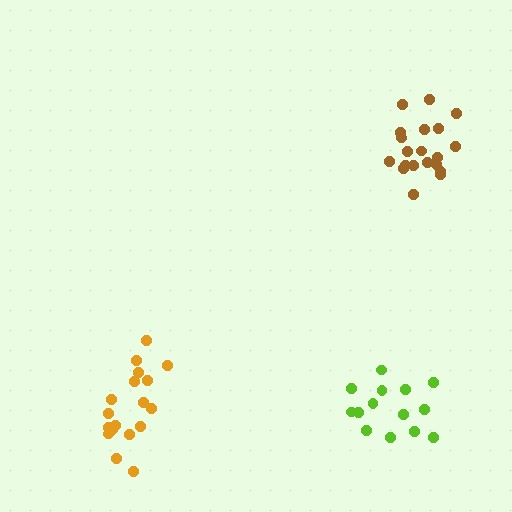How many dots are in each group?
Group 1: 18 dots, Group 2: 20 dots, Group 3: 15 dots (53 total).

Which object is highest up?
The brown cluster is topmost.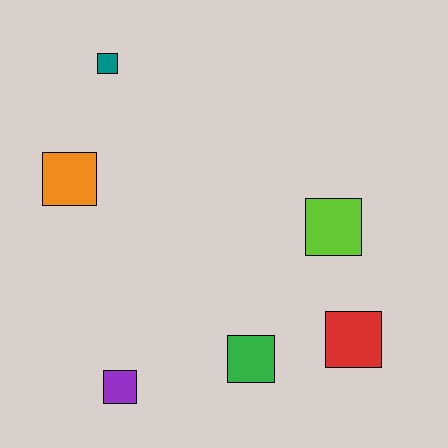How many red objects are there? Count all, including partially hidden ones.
There is 1 red object.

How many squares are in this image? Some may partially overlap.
There are 6 squares.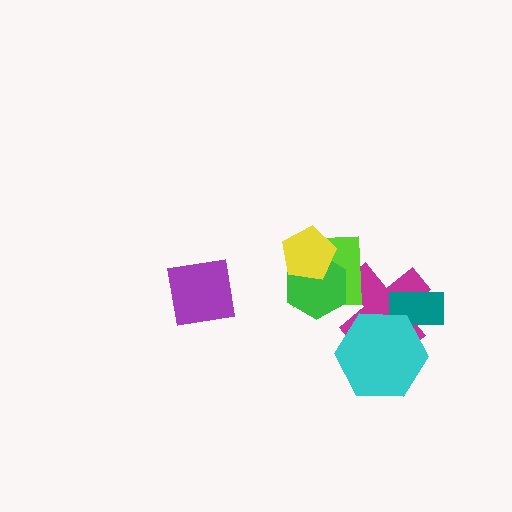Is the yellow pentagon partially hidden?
No, no other shape covers it.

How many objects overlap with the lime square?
3 objects overlap with the lime square.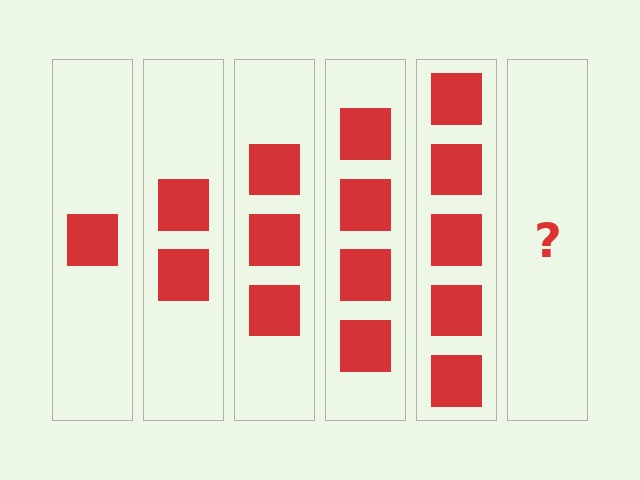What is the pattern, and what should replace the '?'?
The pattern is that each step adds one more square. The '?' should be 6 squares.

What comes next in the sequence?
The next element should be 6 squares.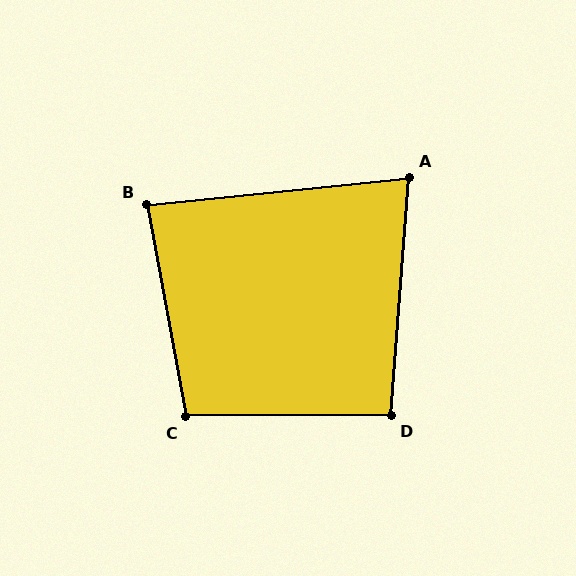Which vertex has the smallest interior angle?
A, at approximately 80 degrees.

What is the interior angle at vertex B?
Approximately 85 degrees (approximately right).